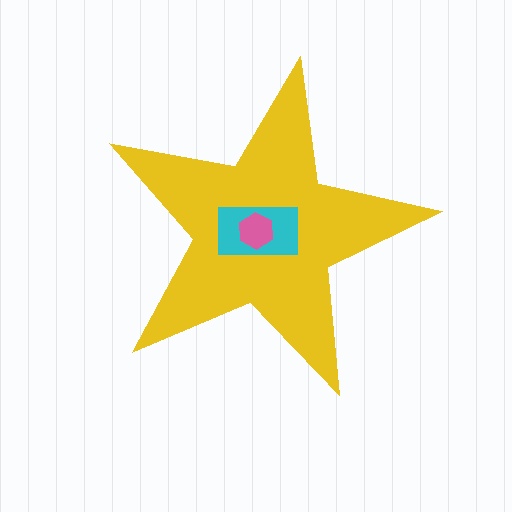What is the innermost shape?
The pink hexagon.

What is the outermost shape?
The yellow star.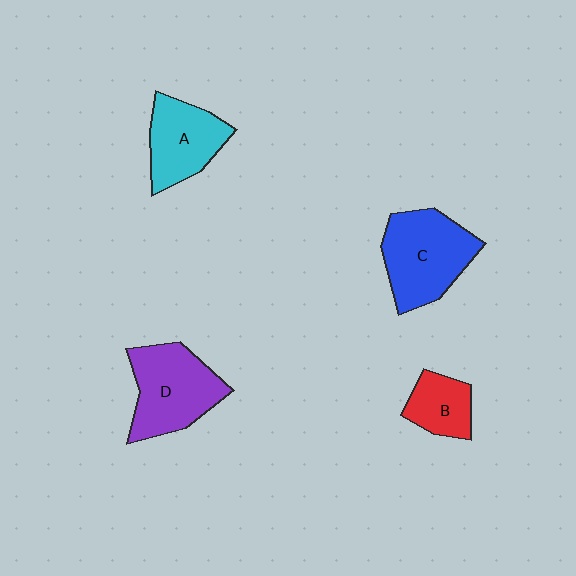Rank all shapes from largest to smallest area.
From largest to smallest: C (blue), D (purple), A (cyan), B (red).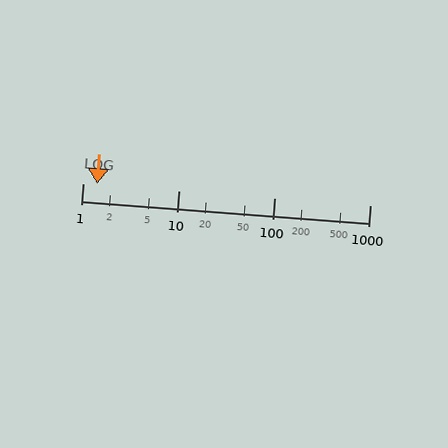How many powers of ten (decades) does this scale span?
The scale spans 3 decades, from 1 to 1000.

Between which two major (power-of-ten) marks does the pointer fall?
The pointer is between 1 and 10.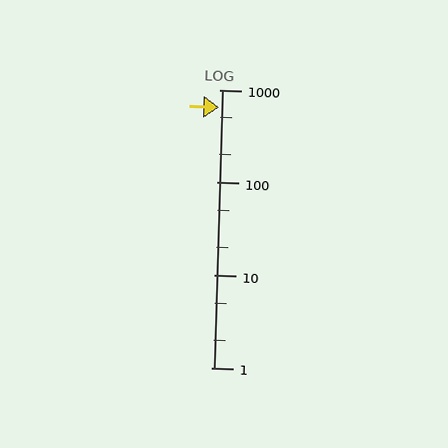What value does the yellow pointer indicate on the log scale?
The pointer indicates approximately 650.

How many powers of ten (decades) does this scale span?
The scale spans 3 decades, from 1 to 1000.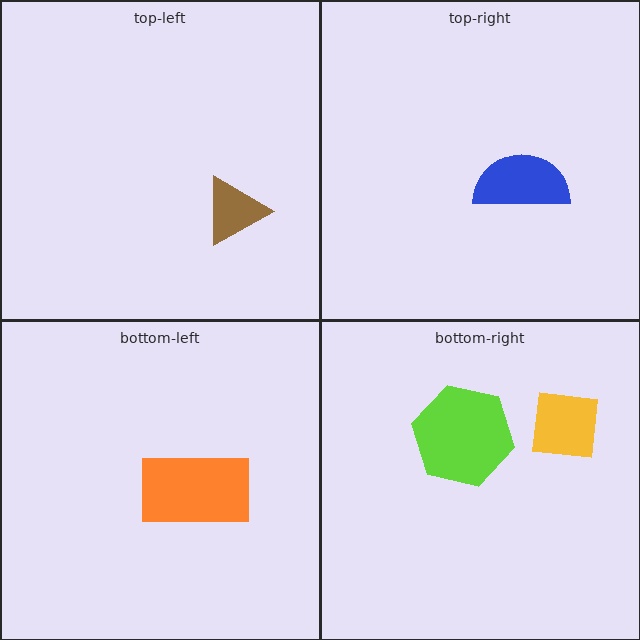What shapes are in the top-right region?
The blue semicircle.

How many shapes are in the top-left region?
1.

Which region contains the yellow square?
The bottom-right region.